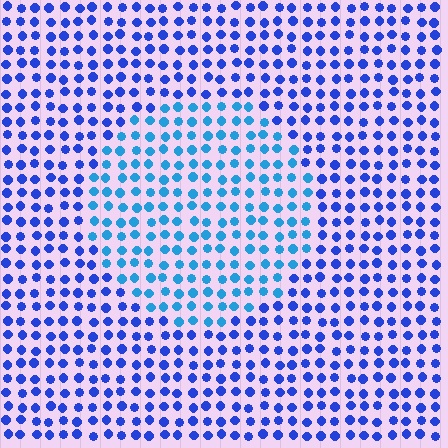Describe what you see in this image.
The image is filled with small blue elements in a uniform arrangement. A circle-shaped region is visible where the elements are tinted to a slightly different hue, forming a subtle color boundary.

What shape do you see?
I see a circle.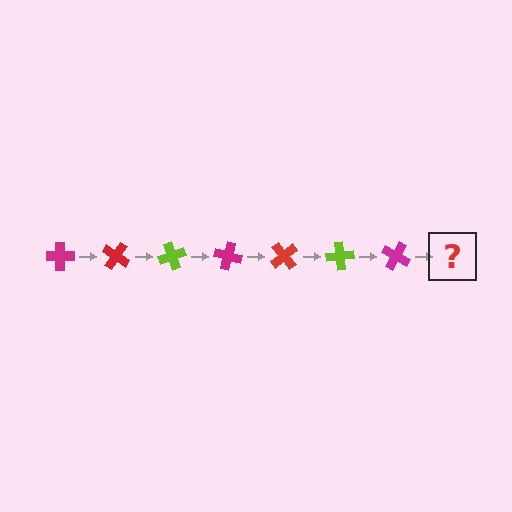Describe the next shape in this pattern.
It should be a red cross, rotated 245 degrees from the start.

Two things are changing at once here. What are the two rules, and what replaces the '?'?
The two rules are that it rotates 35 degrees each step and the color cycles through magenta, red, and lime. The '?' should be a red cross, rotated 245 degrees from the start.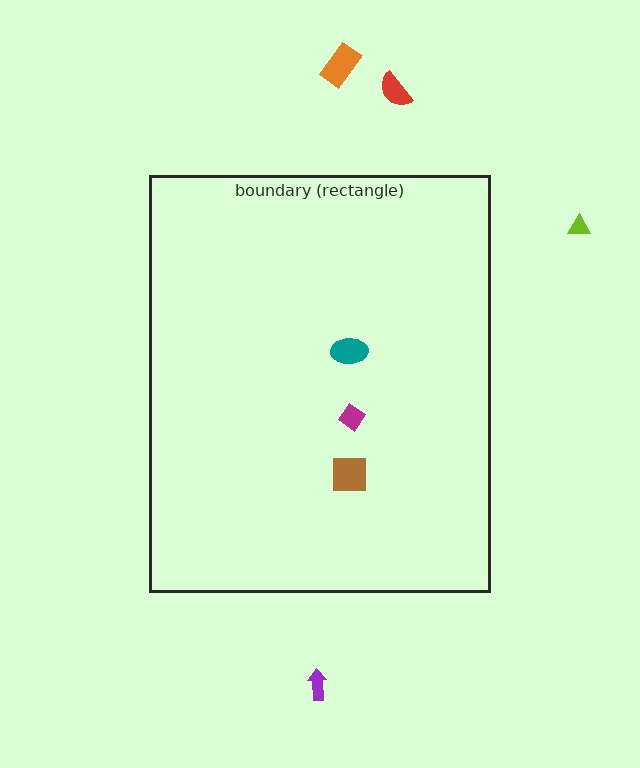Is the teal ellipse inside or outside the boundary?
Inside.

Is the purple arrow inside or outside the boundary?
Outside.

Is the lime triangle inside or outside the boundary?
Outside.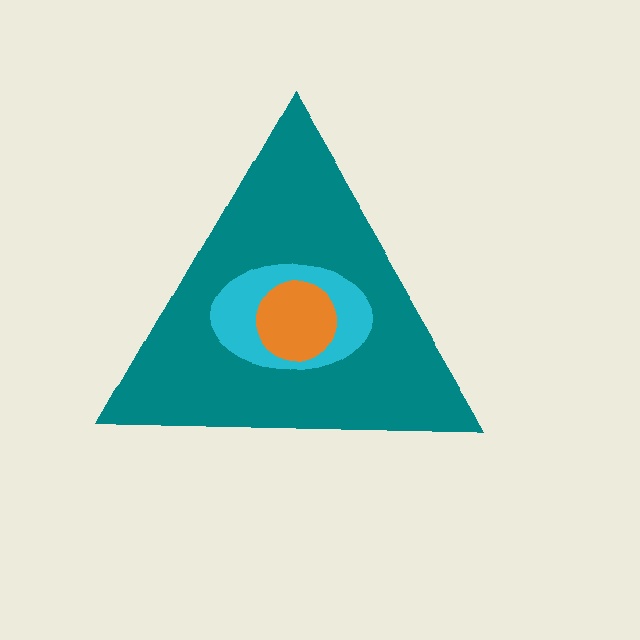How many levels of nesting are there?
3.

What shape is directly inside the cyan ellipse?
The orange circle.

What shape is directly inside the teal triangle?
The cyan ellipse.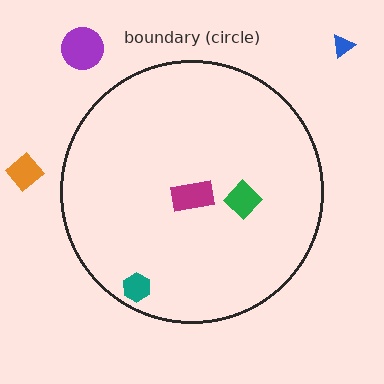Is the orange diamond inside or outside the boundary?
Outside.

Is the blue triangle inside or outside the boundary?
Outside.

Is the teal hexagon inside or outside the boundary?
Inside.